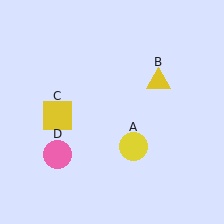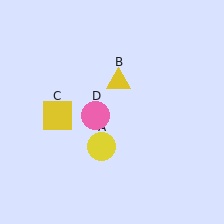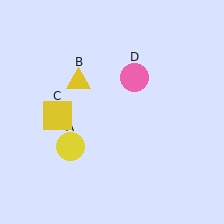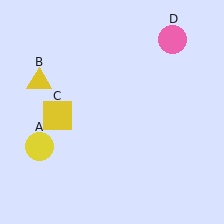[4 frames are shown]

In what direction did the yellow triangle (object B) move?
The yellow triangle (object B) moved left.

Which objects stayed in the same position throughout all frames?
Yellow square (object C) remained stationary.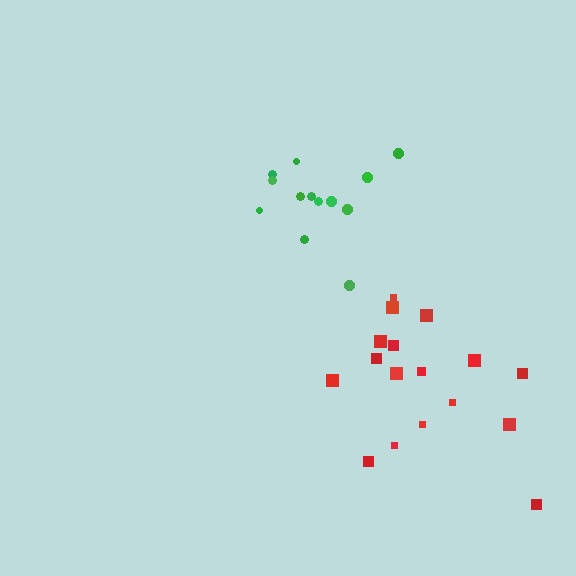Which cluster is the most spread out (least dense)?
Red.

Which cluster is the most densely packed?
Green.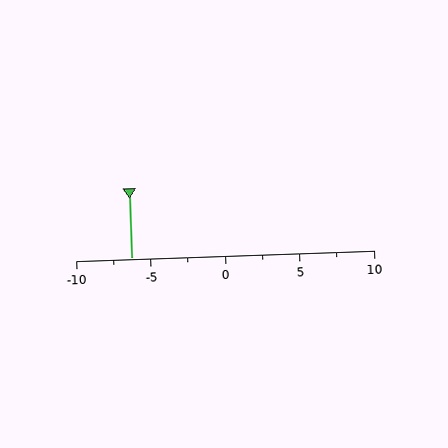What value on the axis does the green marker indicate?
The marker indicates approximately -6.2.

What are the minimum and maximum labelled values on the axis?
The axis runs from -10 to 10.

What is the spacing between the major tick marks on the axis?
The major ticks are spaced 5 apart.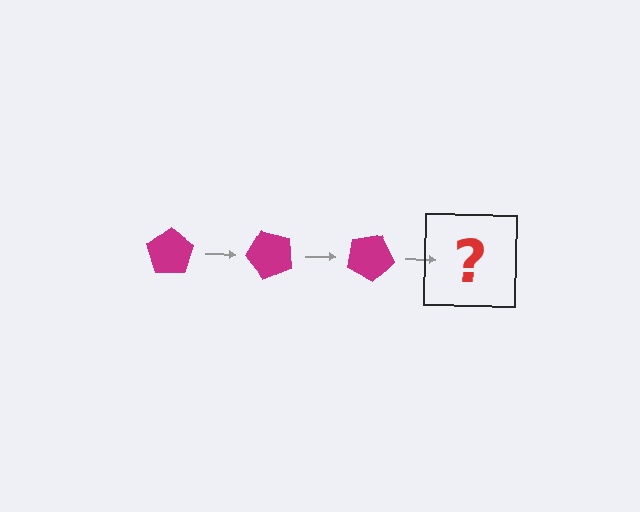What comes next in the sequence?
The next element should be a magenta pentagon rotated 150 degrees.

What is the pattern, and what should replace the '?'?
The pattern is that the pentagon rotates 50 degrees each step. The '?' should be a magenta pentagon rotated 150 degrees.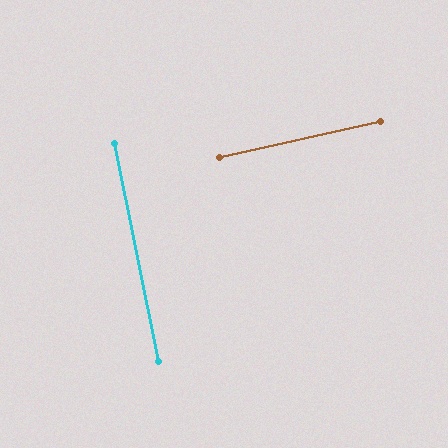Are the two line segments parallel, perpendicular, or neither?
Perpendicular — they meet at approximately 89°.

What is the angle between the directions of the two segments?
Approximately 89 degrees.